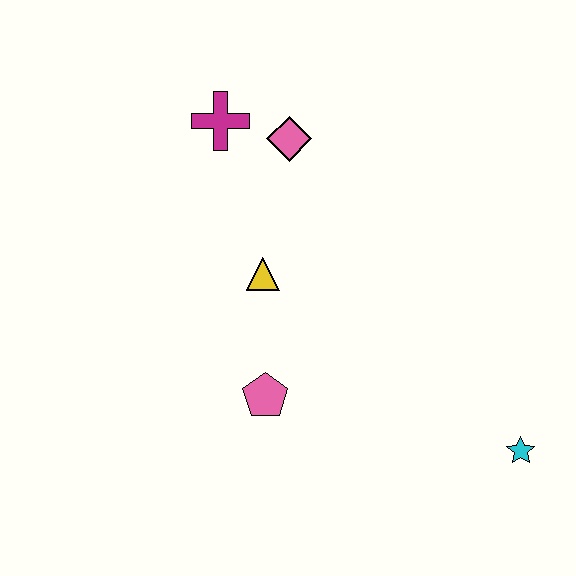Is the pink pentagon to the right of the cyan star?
No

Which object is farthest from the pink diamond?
The cyan star is farthest from the pink diamond.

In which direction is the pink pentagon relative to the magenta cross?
The pink pentagon is below the magenta cross.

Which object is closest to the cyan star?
The pink pentagon is closest to the cyan star.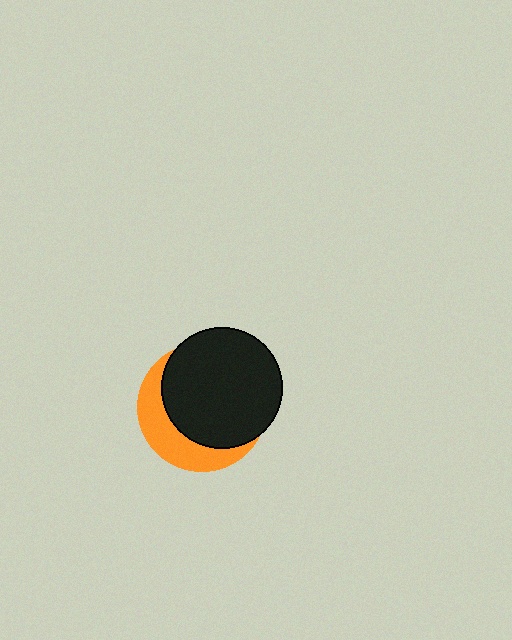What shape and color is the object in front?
The object in front is a black circle.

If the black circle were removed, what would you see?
You would see the complete orange circle.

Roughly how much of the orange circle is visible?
A small part of it is visible (roughly 32%).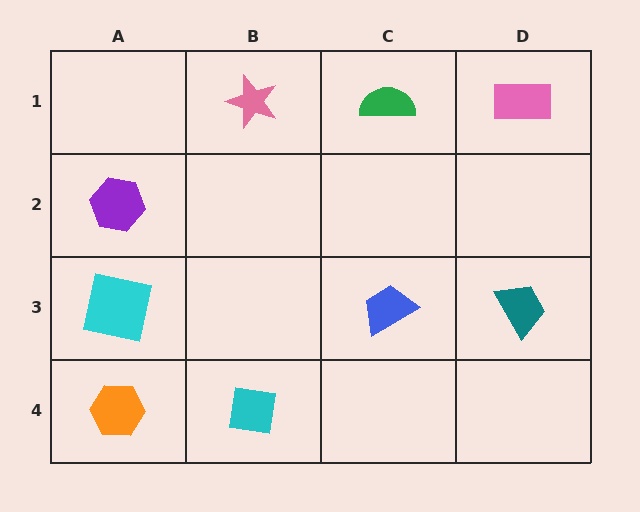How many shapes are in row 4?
2 shapes.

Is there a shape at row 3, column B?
No, that cell is empty.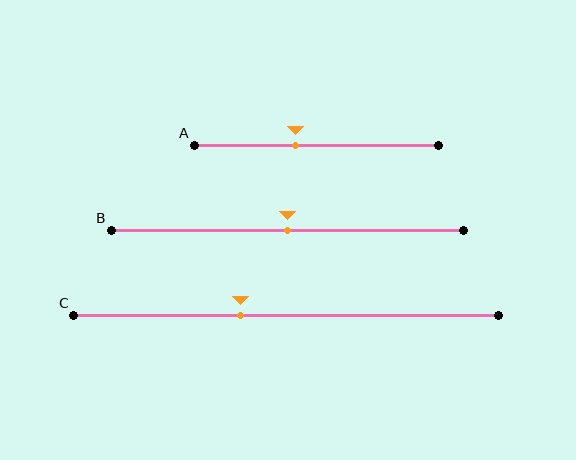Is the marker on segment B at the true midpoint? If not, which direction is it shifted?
Yes, the marker on segment B is at the true midpoint.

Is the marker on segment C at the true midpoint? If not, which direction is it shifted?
No, the marker on segment C is shifted to the left by about 11% of the segment length.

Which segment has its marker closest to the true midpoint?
Segment B has its marker closest to the true midpoint.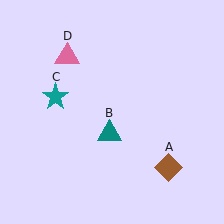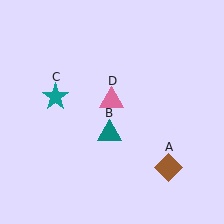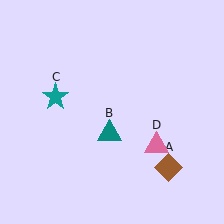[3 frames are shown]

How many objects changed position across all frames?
1 object changed position: pink triangle (object D).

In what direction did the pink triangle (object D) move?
The pink triangle (object D) moved down and to the right.